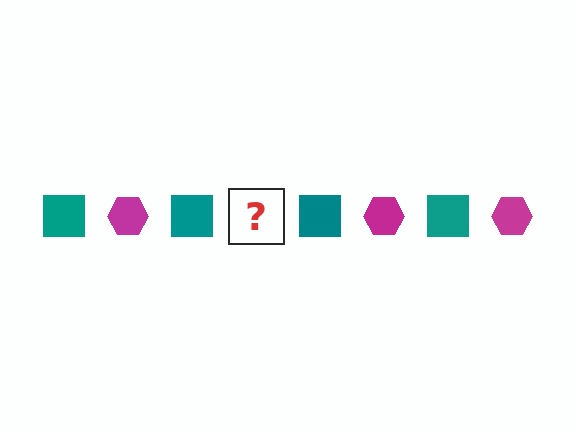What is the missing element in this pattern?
The missing element is a magenta hexagon.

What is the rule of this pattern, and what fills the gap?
The rule is that the pattern alternates between teal square and magenta hexagon. The gap should be filled with a magenta hexagon.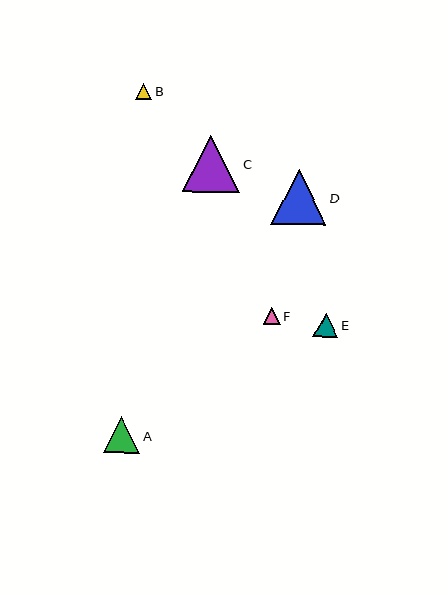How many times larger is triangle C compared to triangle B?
Triangle C is approximately 3.6 times the size of triangle B.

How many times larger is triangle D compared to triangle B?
Triangle D is approximately 3.4 times the size of triangle B.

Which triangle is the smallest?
Triangle B is the smallest with a size of approximately 16 pixels.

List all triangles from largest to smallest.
From largest to smallest: C, D, A, E, F, B.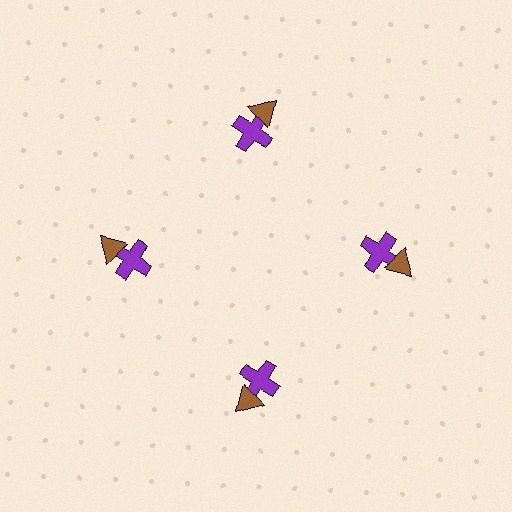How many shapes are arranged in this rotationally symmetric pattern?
There are 8 shapes, arranged in 4 groups of 2.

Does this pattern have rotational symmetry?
Yes, this pattern has 4-fold rotational symmetry. It looks the same after rotating 90 degrees around the center.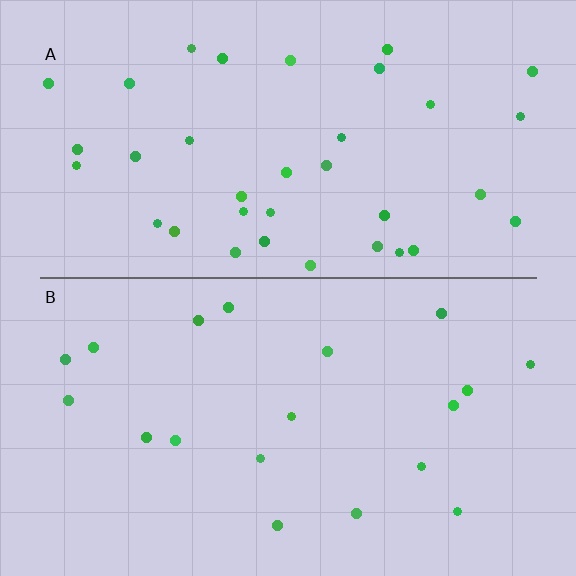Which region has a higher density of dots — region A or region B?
A (the top).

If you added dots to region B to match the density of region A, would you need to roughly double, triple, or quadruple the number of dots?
Approximately double.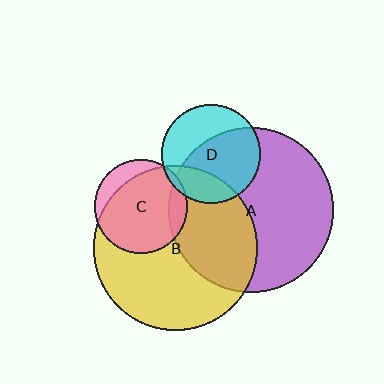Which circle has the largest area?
Circle A (purple).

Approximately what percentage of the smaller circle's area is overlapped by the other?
Approximately 60%.